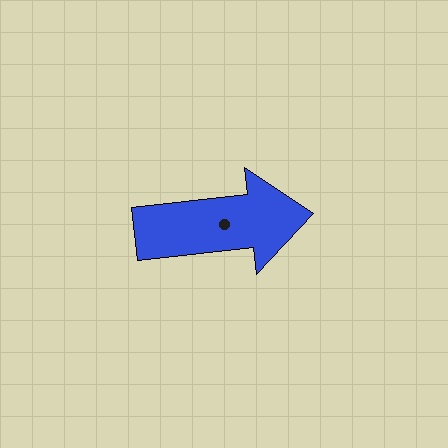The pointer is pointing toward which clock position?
Roughly 3 o'clock.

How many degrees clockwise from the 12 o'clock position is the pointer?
Approximately 84 degrees.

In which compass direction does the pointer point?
East.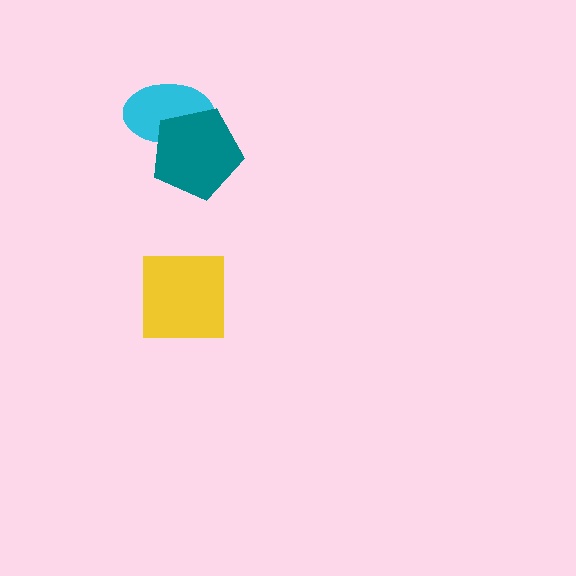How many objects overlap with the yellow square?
0 objects overlap with the yellow square.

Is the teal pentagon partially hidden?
No, no other shape covers it.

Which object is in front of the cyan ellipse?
The teal pentagon is in front of the cyan ellipse.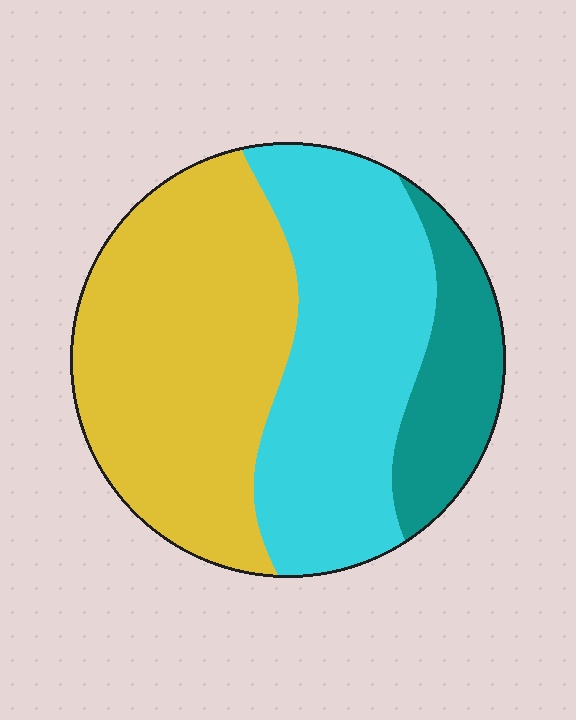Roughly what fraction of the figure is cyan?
Cyan covers 39% of the figure.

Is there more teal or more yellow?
Yellow.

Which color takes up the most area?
Yellow, at roughly 45%.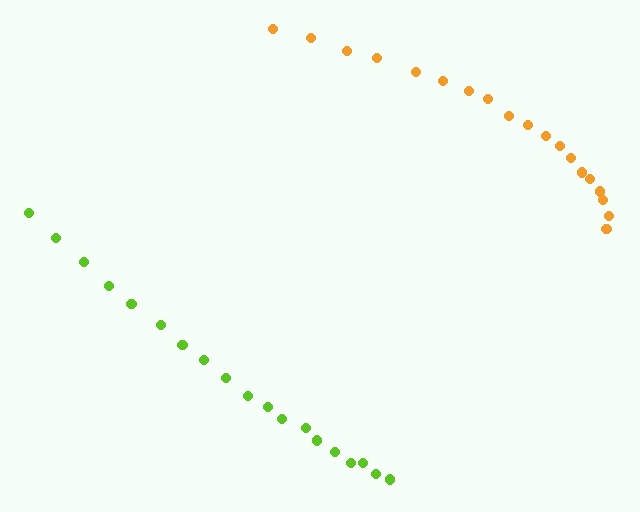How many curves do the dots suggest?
There are 2 distinct paths.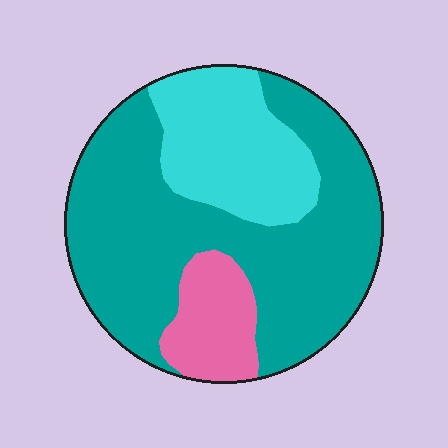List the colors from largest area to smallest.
From largest to smallest: teal, cyan, pink.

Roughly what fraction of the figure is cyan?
Cyan takes up less than a quarter of the figure.